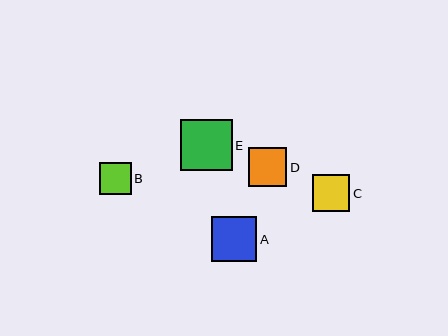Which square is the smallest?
Square B is the smallest with a size of approximately 32 pixels.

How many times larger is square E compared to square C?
Square E is approximately 1.4 times the size of square C.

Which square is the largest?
Square E is the largest with a size of approximately 51 pixels.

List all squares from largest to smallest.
From largest to smallest: E, A, D, C, B.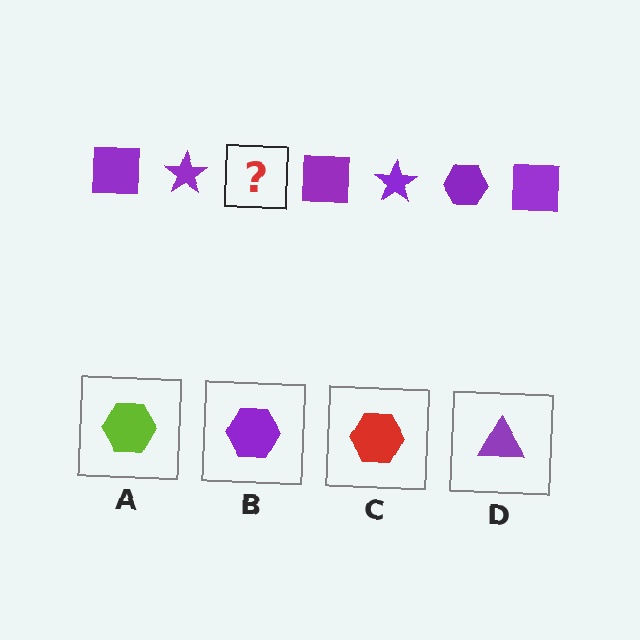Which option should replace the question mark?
Option B.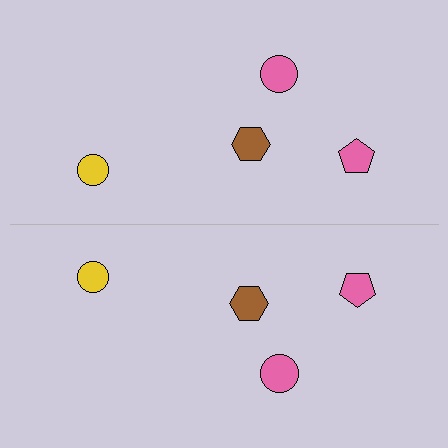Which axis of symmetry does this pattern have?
The pattern has a horizontal axis of symmetry running through the center of the image.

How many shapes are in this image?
There are 8 shapes in this image.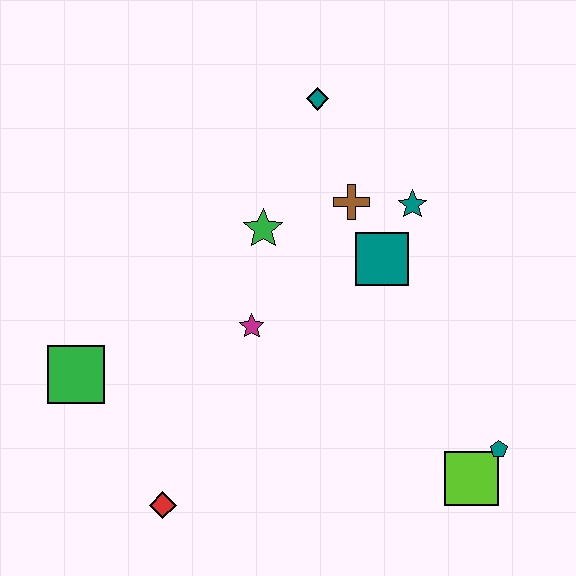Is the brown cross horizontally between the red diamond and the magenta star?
No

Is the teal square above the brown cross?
No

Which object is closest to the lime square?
The teal pentagon is closest to the lime square.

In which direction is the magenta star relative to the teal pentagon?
The magenta star is to the left of the teal pentagon.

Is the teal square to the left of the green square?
No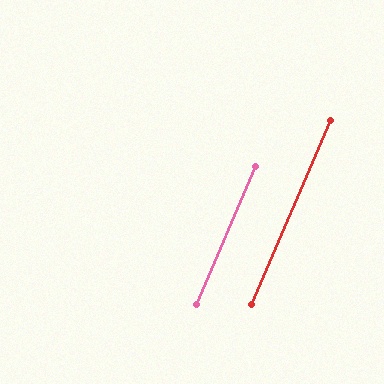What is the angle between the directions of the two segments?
Approximately 0 degrees.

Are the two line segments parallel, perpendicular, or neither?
Parallel — their directions differ by only 0.3°.